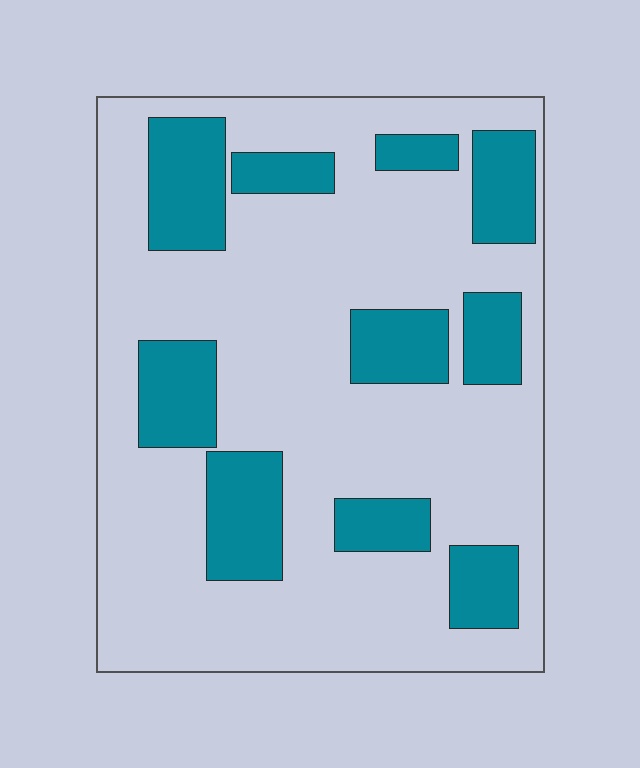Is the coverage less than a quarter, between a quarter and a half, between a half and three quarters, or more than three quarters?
Between a quarter and a half.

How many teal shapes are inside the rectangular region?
10.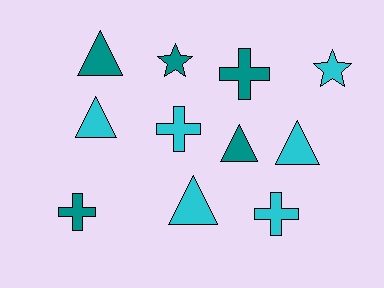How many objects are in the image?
There are 11 objects.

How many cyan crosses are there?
There are 2 cyan crosses.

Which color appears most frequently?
Cyan, with 6 objects.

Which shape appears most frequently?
Triangle, with 5 objects.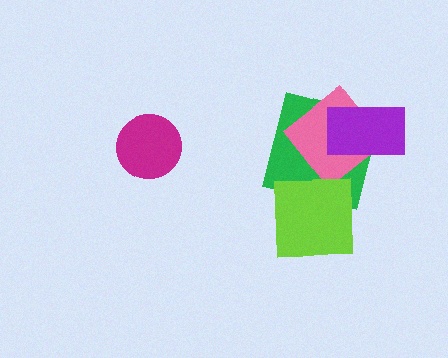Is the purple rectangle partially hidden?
No, no other shape covers it.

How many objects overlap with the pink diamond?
2 objects overlap with the pink diamond.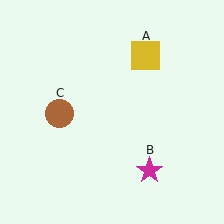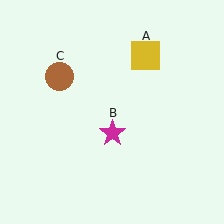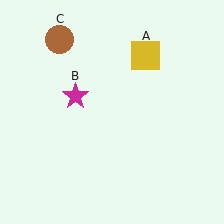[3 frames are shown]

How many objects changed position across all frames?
2 objects changed position: magenta star (object B), brown circle (object C).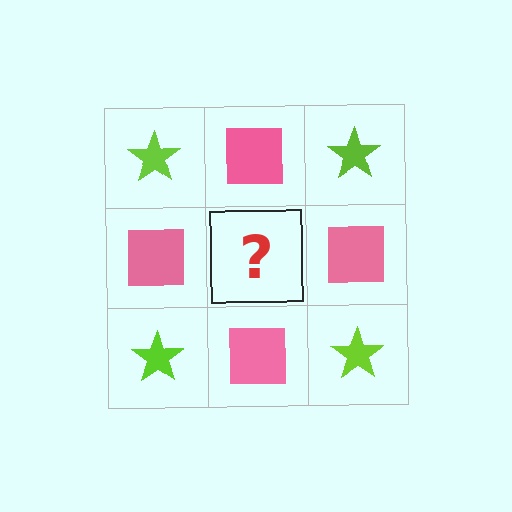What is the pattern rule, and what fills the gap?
The rule is that it alternates lime star and pink square in a checkerboard pattern. The gap should be filled with a lime star.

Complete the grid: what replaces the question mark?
The question mark should be replaced with a lime star.